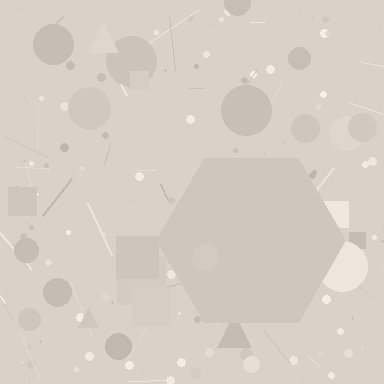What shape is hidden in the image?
A hexagon is hidden in the image.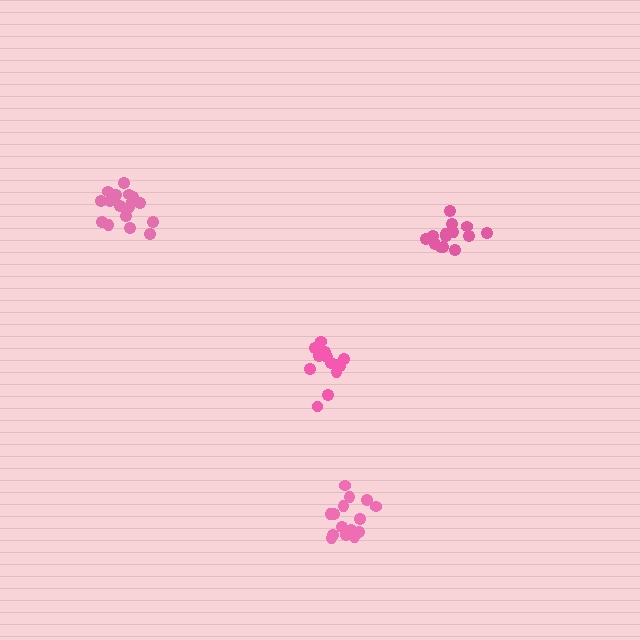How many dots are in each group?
Group 1: 13 dots, Group 2: 18 dots, Group 3: 14 dots, Group 4: 16 dots (61 total).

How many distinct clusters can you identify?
There are 4 distinct clusters.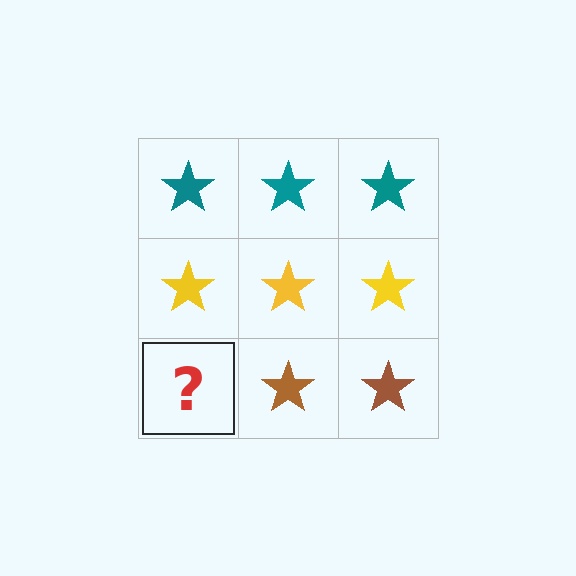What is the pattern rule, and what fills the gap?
The rule is that each row has a consistent color. The gap should be filled with a brown star.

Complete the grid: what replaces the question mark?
The question mark should be replaced with a brown star.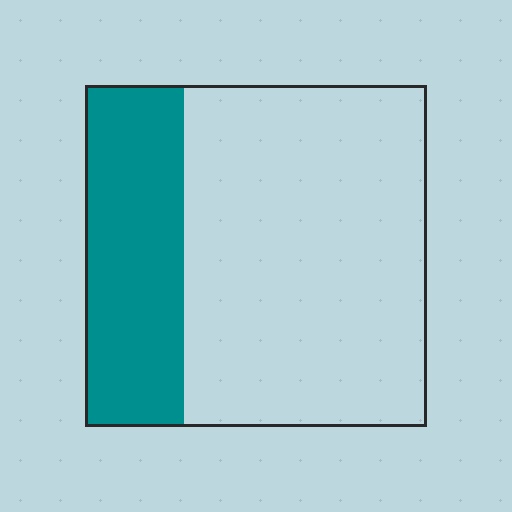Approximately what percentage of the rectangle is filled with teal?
Approximately 30%.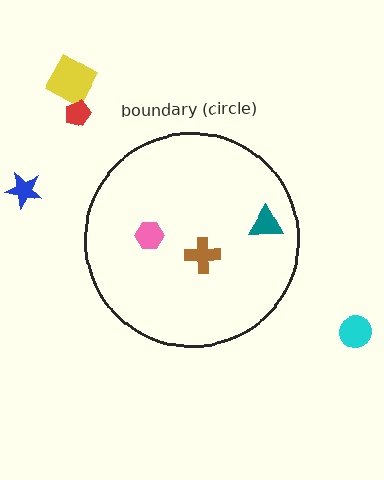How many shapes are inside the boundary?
3 inside, 4 outside.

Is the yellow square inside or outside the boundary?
Outside.